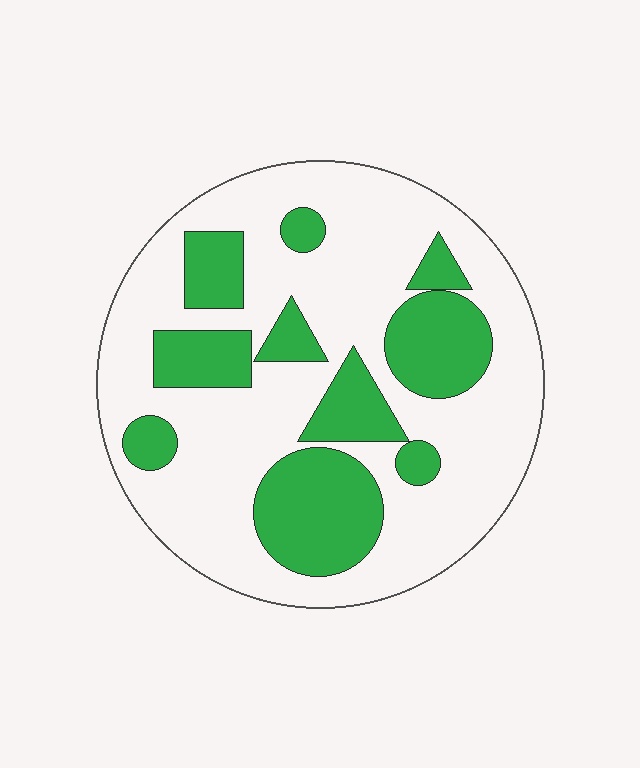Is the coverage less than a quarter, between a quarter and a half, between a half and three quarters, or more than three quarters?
Between a quarter and a half.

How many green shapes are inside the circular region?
10.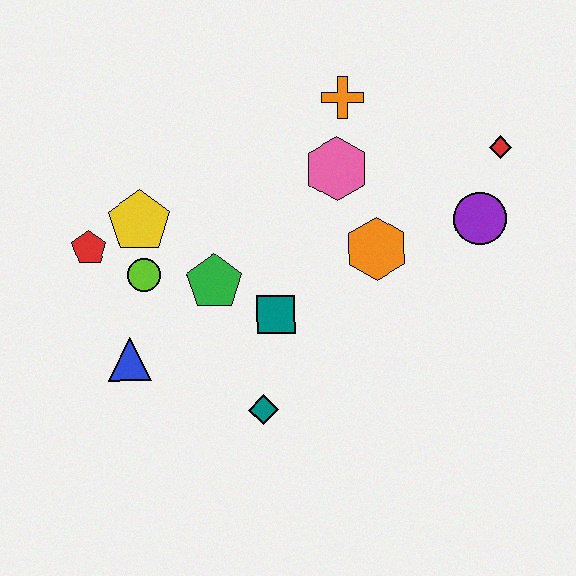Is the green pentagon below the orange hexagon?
Yes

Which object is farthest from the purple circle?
The red pentagon is farthest from the purple circle.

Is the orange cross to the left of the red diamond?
Yes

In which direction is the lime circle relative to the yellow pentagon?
The lime circle is below the yellow pentagon.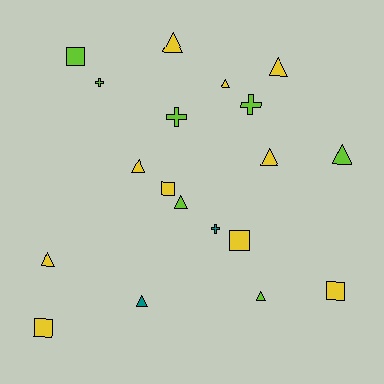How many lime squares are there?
There is 1 lime square.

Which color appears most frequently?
Yellow, with 10 objects.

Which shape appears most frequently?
Triangle, with 10 objects.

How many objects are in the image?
There are 19 objects.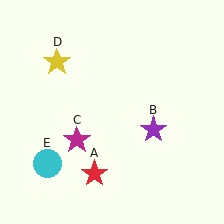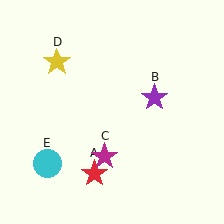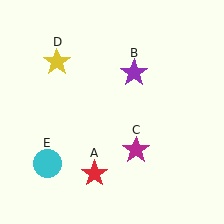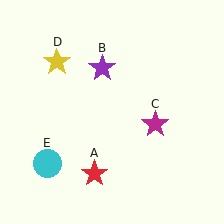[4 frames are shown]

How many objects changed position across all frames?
2 objects changed position: purple star (object B), magenta star (object C).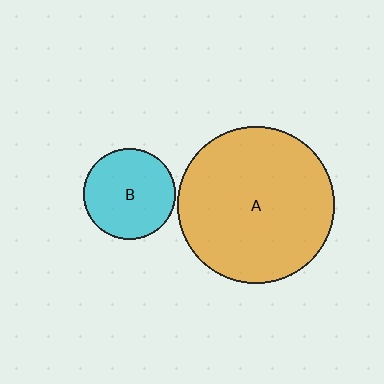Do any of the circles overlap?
No, none of the circles overlap.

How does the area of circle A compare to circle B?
Approximately 2.9 times.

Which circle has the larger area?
Circle A (orange).